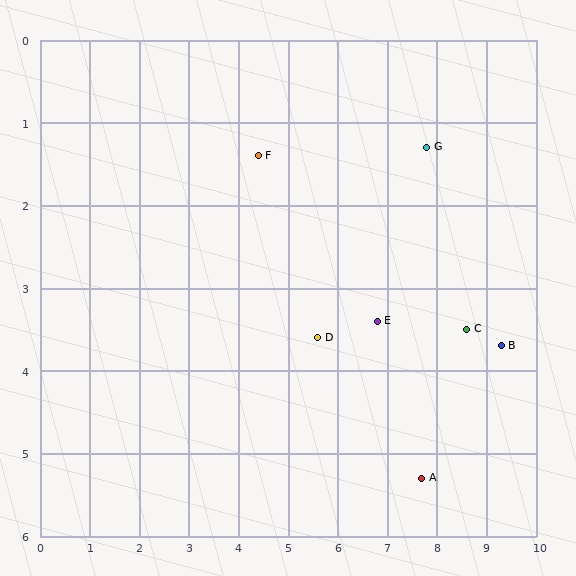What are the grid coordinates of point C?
Point C is at approximately (8.6, 3.5).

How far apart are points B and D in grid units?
Points B and D are about 3.7 grid units apart.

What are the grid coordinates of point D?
Point D is at approximately (5.6, 3.6).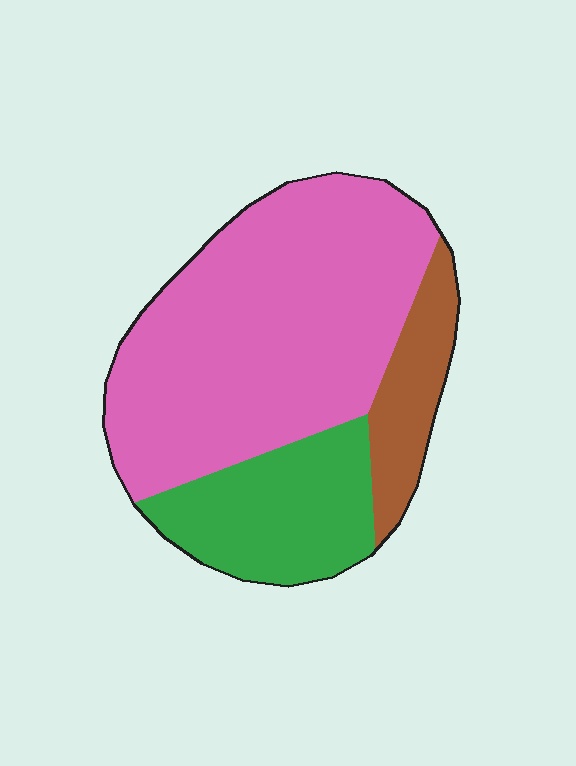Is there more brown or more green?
Green.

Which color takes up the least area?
Brown, at roughly 15%.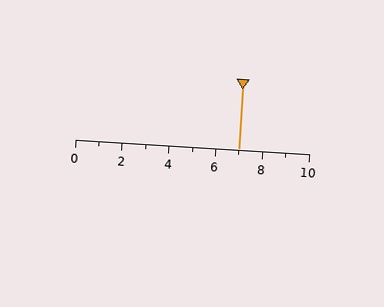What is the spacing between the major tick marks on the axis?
The major ticks are spaced 2 apart.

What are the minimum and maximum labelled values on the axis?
The axis runs from 0 to 10.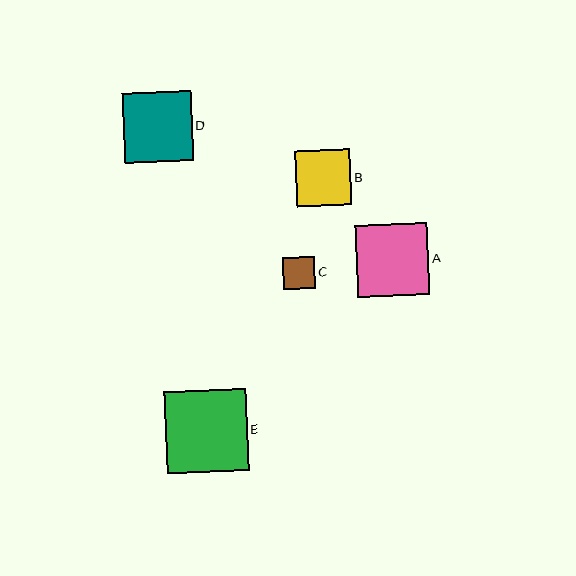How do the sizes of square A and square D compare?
Square A and square D are approximately the same size.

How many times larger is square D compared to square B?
Square D is approximately 1.3 times the size of square B.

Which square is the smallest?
Square C is the smallest with a size of approximately 32 pixels.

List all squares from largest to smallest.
From largest to smallest: E, A, D, B, C.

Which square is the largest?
Square E is the largest with a size of approximately 82 pixels.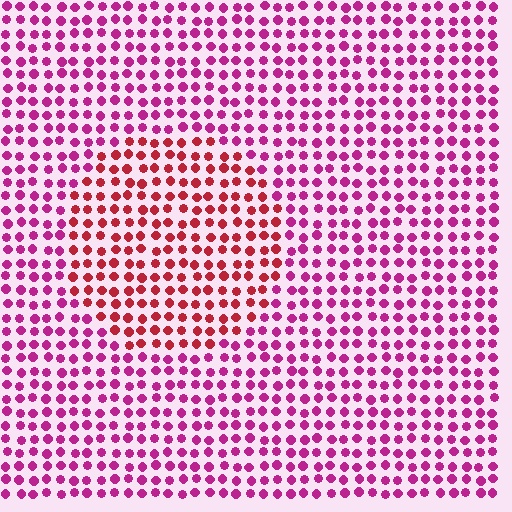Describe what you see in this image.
The image is filled with small magenta elements in a uniform arrangement. A circle-shaped region is visible where the elements are tinted to a slightly different hue, forming a subtle color boundary.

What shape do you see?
I see a circle.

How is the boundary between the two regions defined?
The boundary is defined purely by a slight shift in hue (about 35 degrees). Spacing, size, and orientation are identical on both sides.